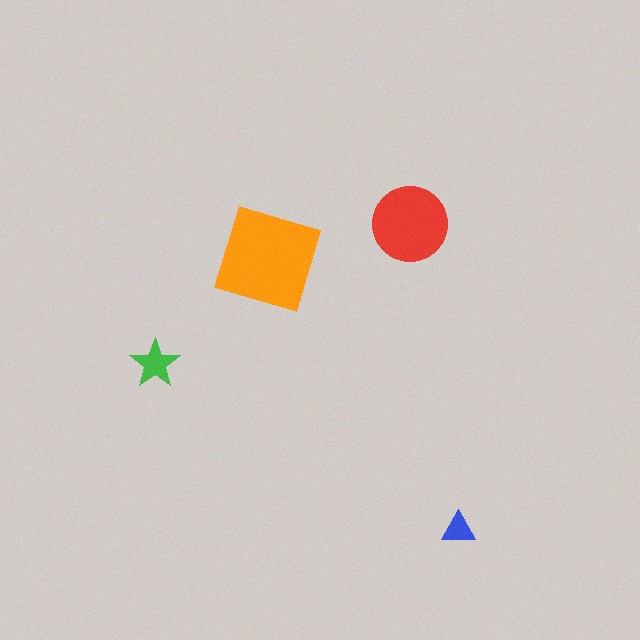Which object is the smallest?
The blue triangle.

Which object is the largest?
The orange diamond.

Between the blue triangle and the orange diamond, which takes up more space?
The orange diamond.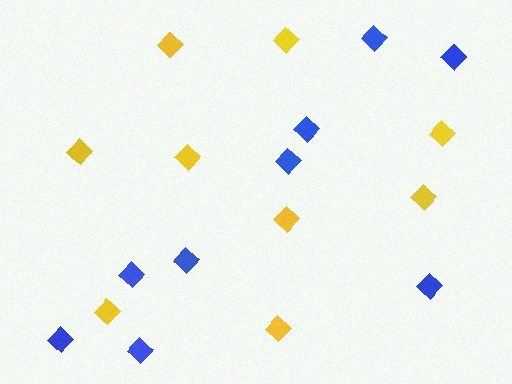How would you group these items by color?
There are 2 groups: one group of yellow diamonds (9) and one group of blue diamonds (9).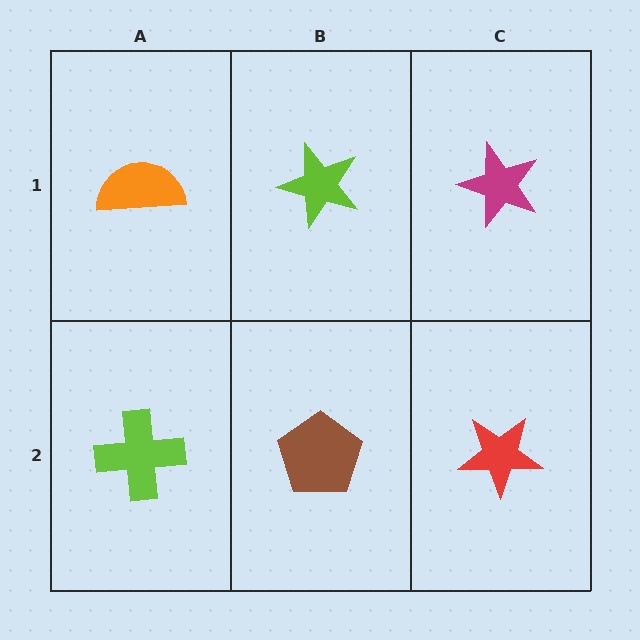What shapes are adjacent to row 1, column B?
A brown pentagon (row 2, column B), an orange semicircle (row 1, column A), a magenta star (row 1, column C).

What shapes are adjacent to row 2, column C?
A magenta star (row 1, column C), a brown pentagon (row 2, column B).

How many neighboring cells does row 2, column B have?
3.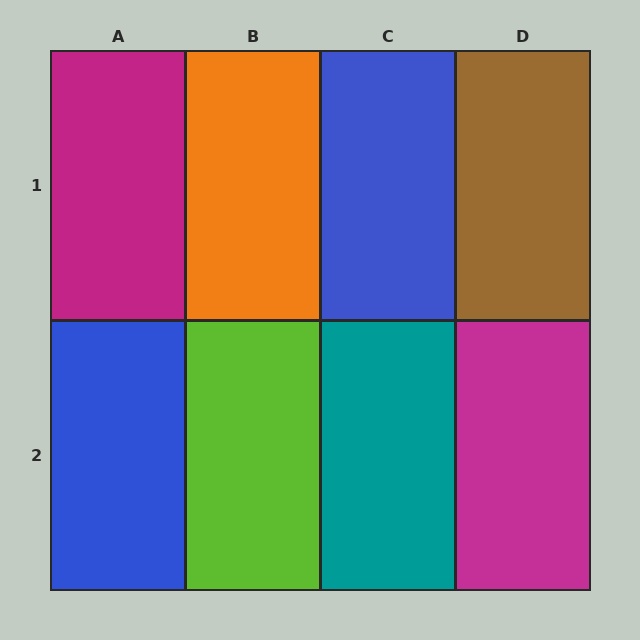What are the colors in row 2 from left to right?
Blue, lime, teal, magenta.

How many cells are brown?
1 cell is brown.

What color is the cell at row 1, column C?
Blue.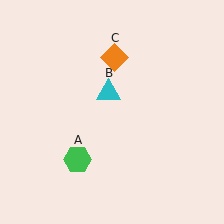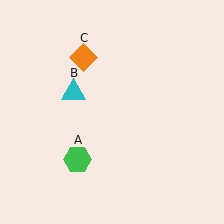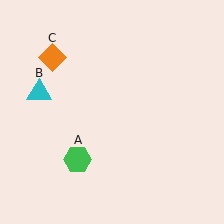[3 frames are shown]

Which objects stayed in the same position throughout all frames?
Green hexagon (object A) remained stationary.